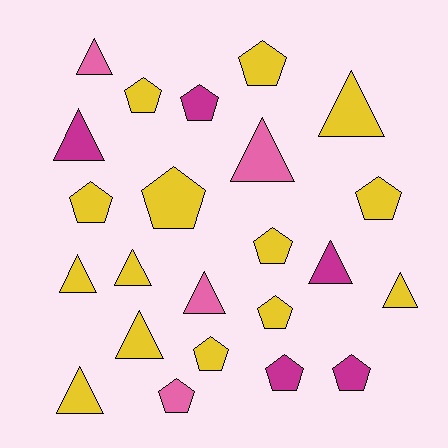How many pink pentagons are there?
There is 1 pink pentagon.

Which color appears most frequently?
Yellow, with 14 objects.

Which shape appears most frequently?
Pentagon, with 12 objects.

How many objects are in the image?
There are 23 objects.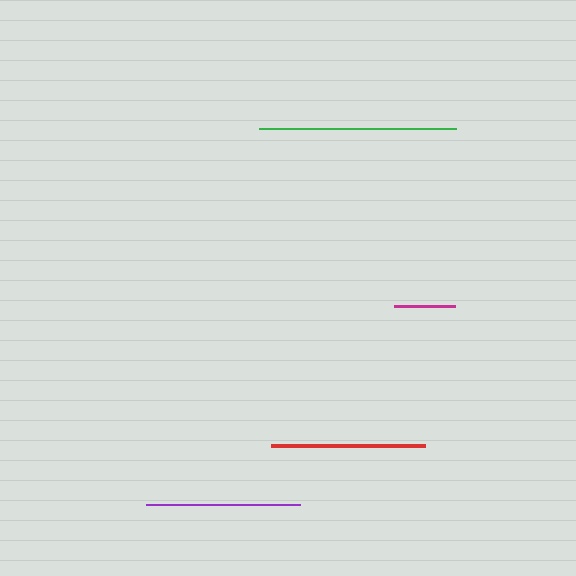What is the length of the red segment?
The red segment is approximately 154 pixels long.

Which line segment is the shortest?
The magenta line is the shortest at approximately 61 pixels.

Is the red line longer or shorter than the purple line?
The purple line is longer than the red line.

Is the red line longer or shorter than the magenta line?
The red line is longer than the magenta line.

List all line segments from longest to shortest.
From longest to shortest: green, purple, red, magenta.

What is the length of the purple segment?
The purple segment is approximately 154 pixels long.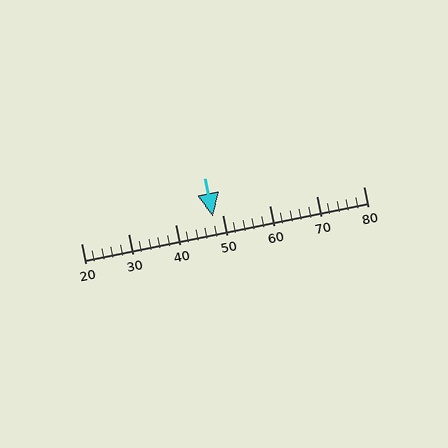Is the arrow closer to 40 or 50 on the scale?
The arrow is closer to 50.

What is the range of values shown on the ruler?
The ruler shows values from 20 to 80.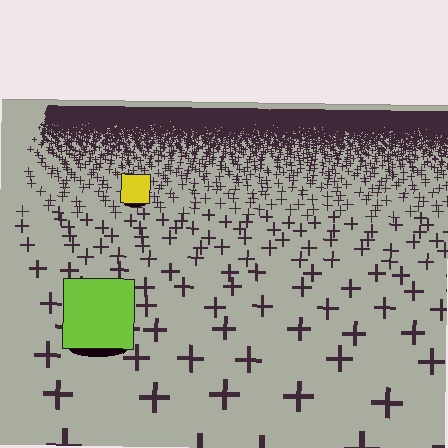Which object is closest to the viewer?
The lime square is closest. The texture marks near it are larger and more spread out.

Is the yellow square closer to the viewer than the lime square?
No. The lime square is closer — you can tell from the texture gradient: the ground texture is coarser near it.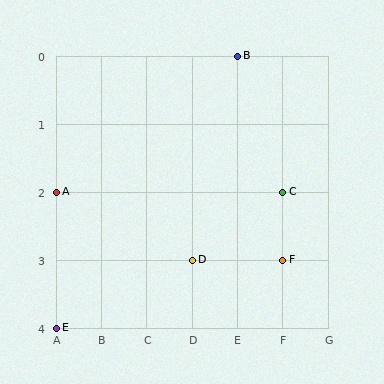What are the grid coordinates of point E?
Point E is at grid coordinates (A, 4).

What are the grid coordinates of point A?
Point A is at grid coordinates (A, 2).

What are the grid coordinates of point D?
Point D is at grid coordinates (D, 3).